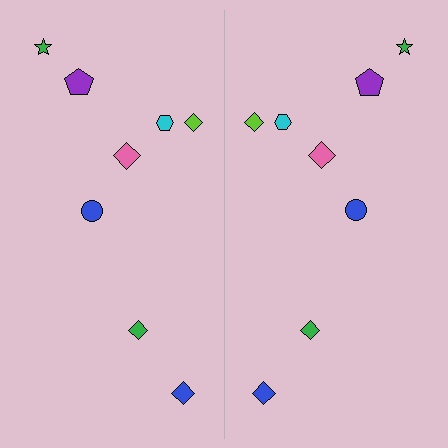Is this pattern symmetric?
Yes, this pattern has bilateral (reflection) symmetry.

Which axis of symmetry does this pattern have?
The pattern has a vertical axis of symmetry running through the center of the image.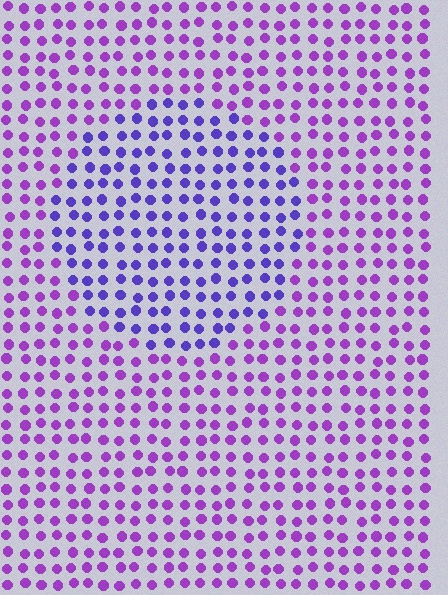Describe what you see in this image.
The image is filled with small purple elements in a uniform arrangement. A circle-shaped region is visible where the elements are tinted to a slightly different hue, forming a subtle color boundary.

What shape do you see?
I see a circle.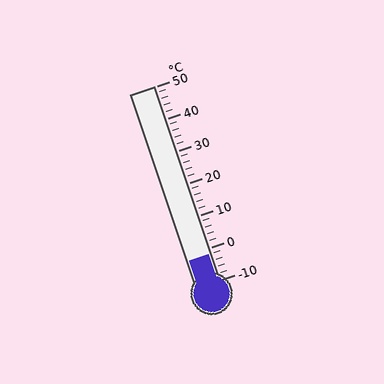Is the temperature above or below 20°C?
The temperature is below 20°C.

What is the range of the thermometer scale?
The thermometer scale ranges from -10°C to 50°C.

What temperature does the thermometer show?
The thermometer shows approximately -2°C.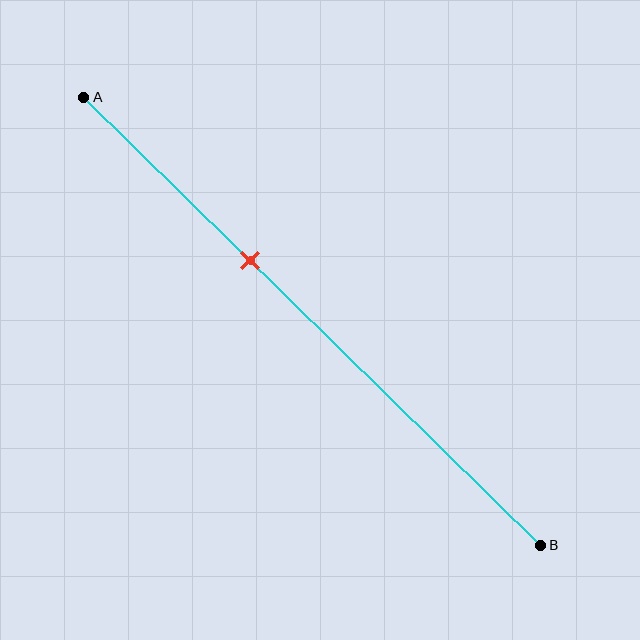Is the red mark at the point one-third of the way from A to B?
No, the mark is at about 35% from A, not at the 33% one-third point.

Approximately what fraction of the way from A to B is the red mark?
The red mark is approximately 35% of the way from A to B.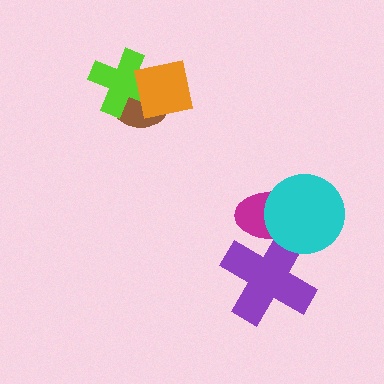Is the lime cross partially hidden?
Yes, it is partially covered by another shape.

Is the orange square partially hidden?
No, no other shape covers it.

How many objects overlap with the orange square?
2 objects overlap with the orange square.